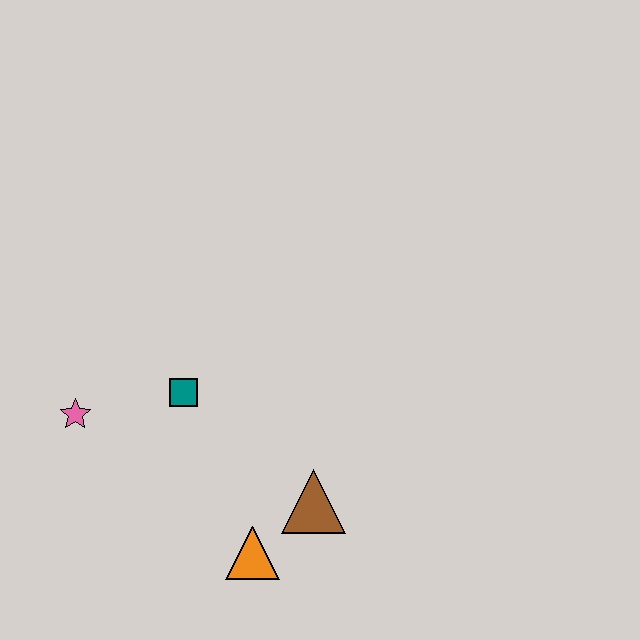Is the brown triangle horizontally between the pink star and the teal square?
No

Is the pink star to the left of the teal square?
Yes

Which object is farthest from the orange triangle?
The pink star is farthest from the orange triangle.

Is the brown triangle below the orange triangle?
No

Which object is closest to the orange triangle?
The brown triangle is closest to the orange triangle.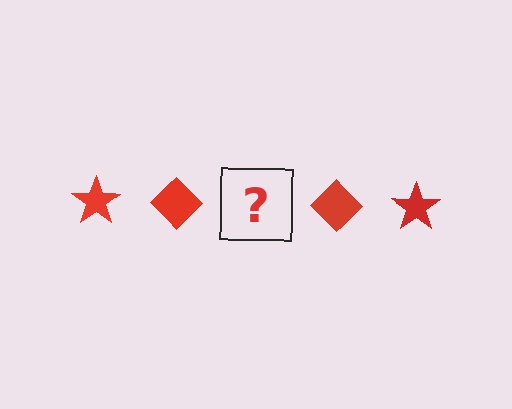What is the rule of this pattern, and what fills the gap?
The rule is that the pattern cycles through star, diamond shapes in red. The gap should be filled with a red star.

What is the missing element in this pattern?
The missing element is a red star.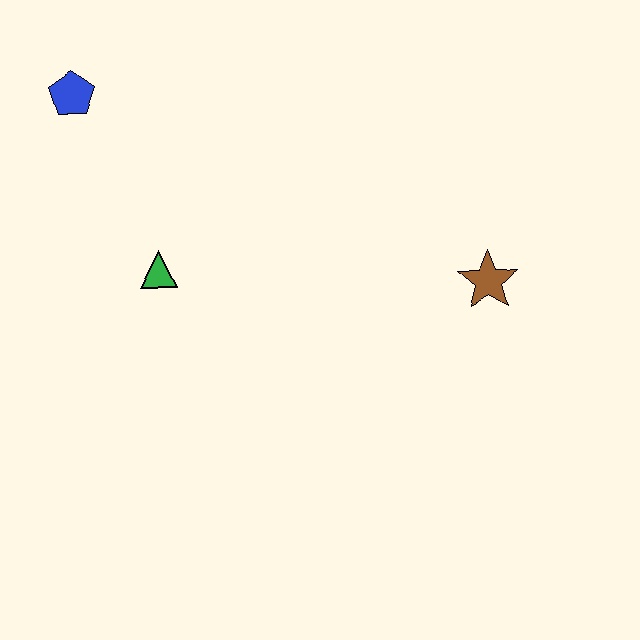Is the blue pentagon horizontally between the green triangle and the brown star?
No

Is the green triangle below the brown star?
No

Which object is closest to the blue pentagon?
The green triangle is closest to the blue pentagon.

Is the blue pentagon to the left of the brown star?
Yes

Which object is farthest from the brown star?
The blue pentagon is farthest from the brown star.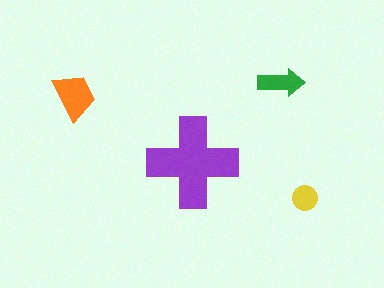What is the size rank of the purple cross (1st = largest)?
1st.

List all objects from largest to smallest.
The purple cross, the orange trapezoid, the green arrow, the yellow circle.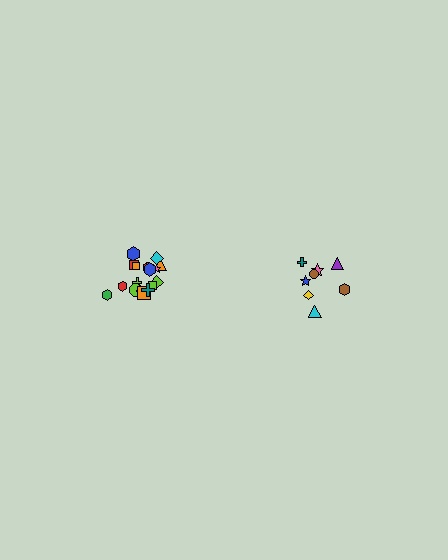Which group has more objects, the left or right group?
The left group.